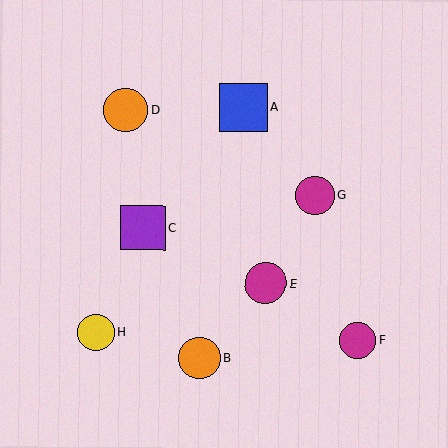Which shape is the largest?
The blue square (labeled A) is the largest.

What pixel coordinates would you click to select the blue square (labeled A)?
Click at (243, 107) to select the blue square A.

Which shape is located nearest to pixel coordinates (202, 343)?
The orange circle (labeled B) at (199, 358) is nearest to that location.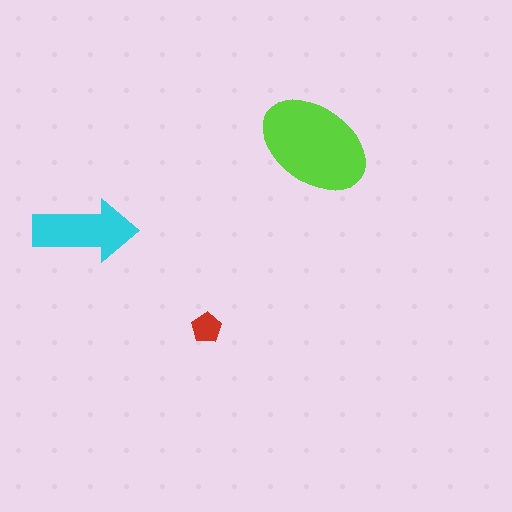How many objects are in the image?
There are 3 objects in the image.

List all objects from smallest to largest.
The red pentagon, the cyan arrow, the lime ellipse.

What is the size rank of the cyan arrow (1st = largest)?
2nd.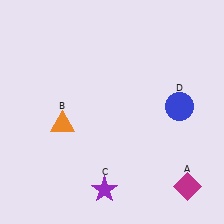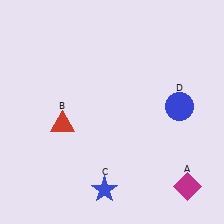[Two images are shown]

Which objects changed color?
B changed from orange to red. C changed from purple to blue.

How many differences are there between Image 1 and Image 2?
There are 2 differences between the two images.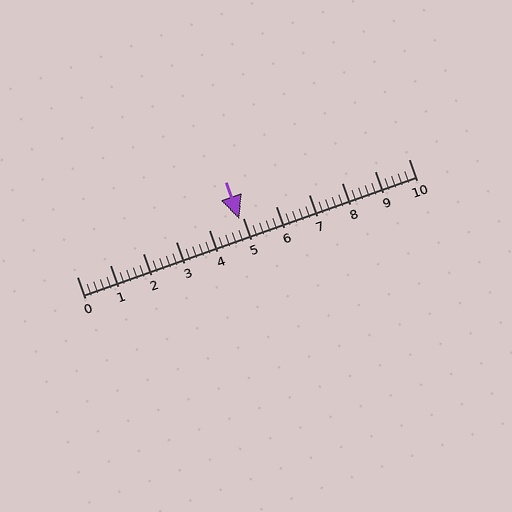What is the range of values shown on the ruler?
The ruler shows values from 0 to 10.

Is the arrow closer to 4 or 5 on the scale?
The arrow is closer to 5.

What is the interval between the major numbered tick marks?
The major tick marks are spaced 1 units apart.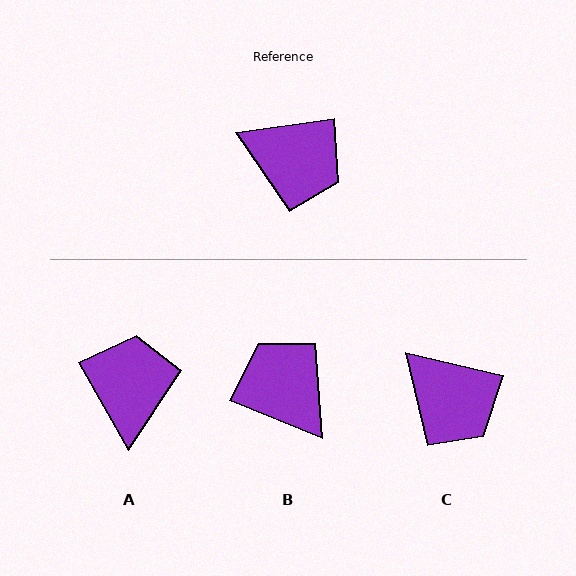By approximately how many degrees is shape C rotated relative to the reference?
Approximately 22 degrees clockwise.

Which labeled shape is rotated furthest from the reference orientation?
B, about 150 degrees away.